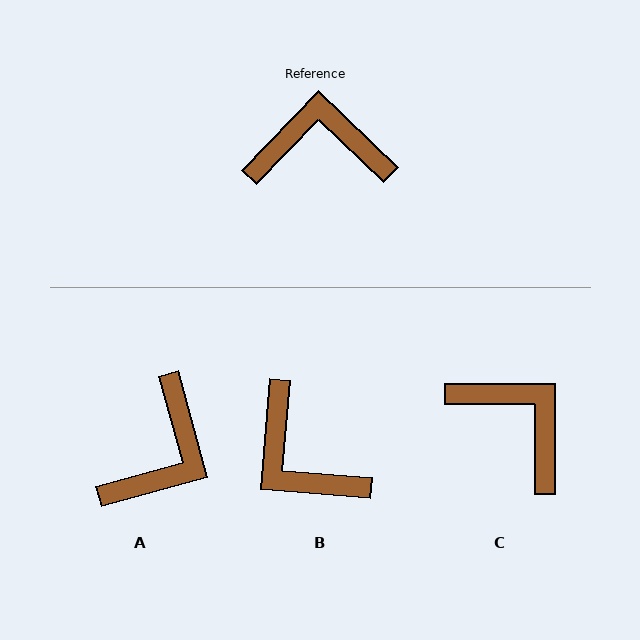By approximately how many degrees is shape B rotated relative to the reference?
Approximately 129 degrees counter-clockwise.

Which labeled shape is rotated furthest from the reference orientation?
B, about 129 degrees away.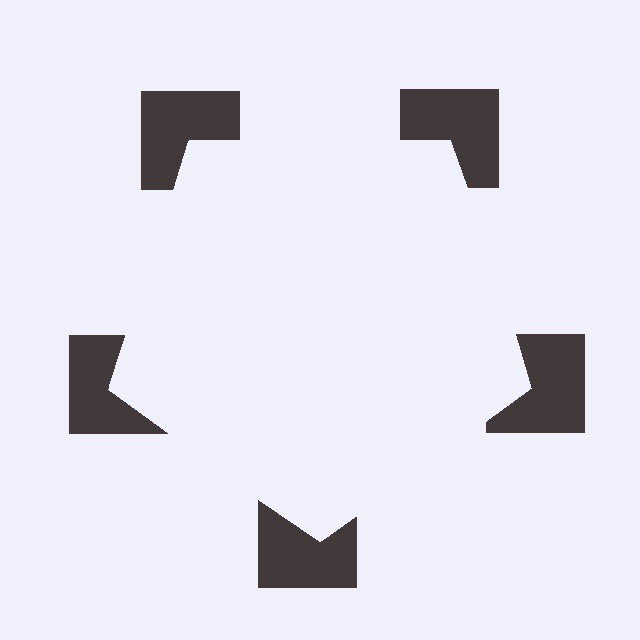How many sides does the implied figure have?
5 sides.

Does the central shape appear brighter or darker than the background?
It typically appears slightly brighter than the background, even though no actual brightness change is drawn.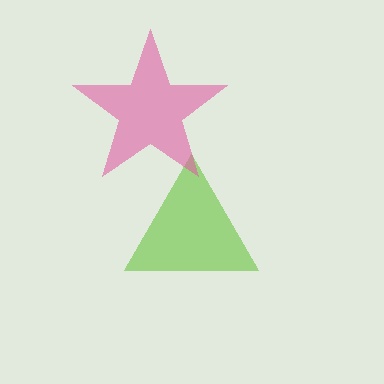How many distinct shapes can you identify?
There are 2 distinct shapes: a lime triangle, a pink star.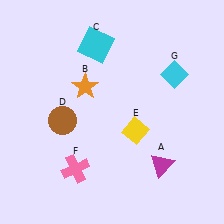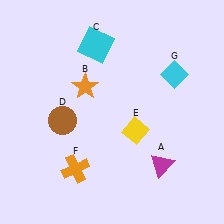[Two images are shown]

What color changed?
The cross (F) changed from pink in Image 1 to orange in Image 2.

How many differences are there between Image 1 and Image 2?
There is 1 difference between the two images.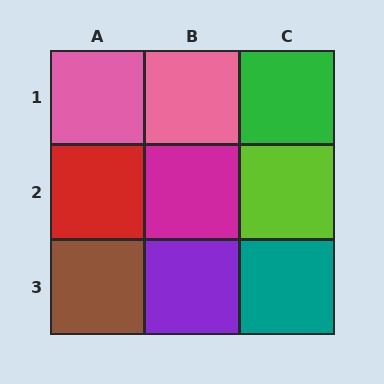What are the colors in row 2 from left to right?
Red, magenta, lime.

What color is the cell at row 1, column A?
Pink.